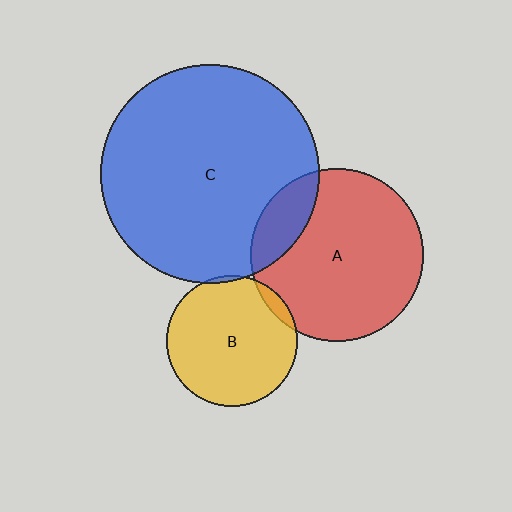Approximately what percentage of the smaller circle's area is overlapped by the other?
Approximately 5%.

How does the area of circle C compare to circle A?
Approximately 1.6 times.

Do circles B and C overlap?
Yes.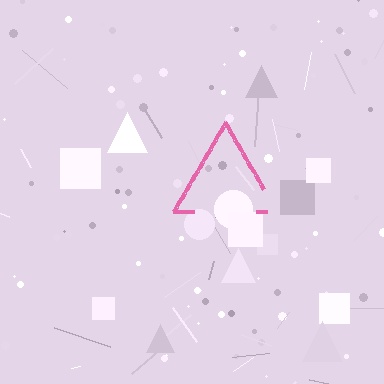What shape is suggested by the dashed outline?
The dashed outline suggests a triangle.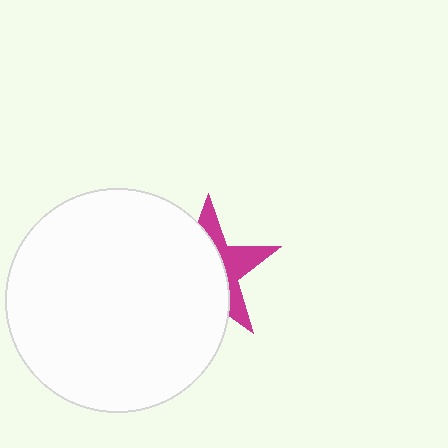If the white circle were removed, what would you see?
You would see the complete magenta star.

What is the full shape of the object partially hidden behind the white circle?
The partially hidden object is a magenta star.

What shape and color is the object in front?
The object in front is a white circle.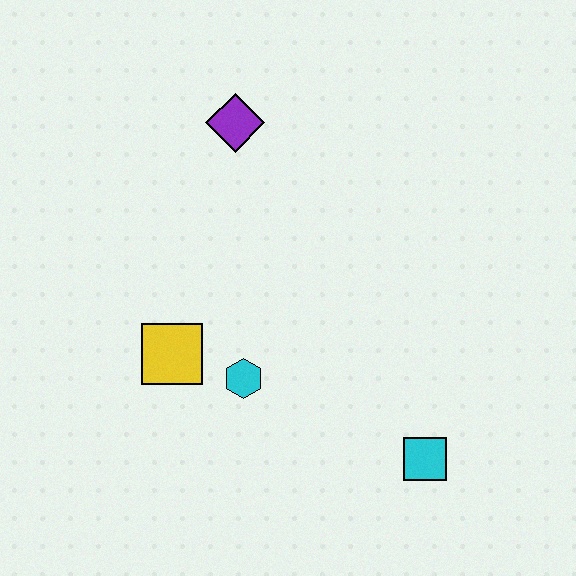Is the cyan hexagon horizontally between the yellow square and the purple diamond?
No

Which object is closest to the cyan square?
The cyan hexagon is closest to the cyan square.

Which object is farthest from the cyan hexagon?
The purple diamond is farthest from the cyan hexagon.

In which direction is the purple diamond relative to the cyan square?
The purple diamond is above the cyan square.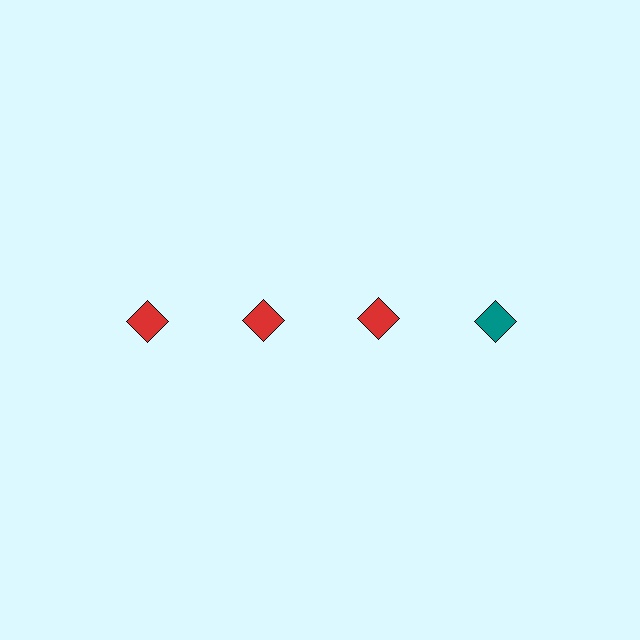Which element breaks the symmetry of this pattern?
The teal diamond in the top row, second from right column breaks the symmetry. All other shapes are red diamonds.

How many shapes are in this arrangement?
There are 4 shapes arranged in a grid pattern.